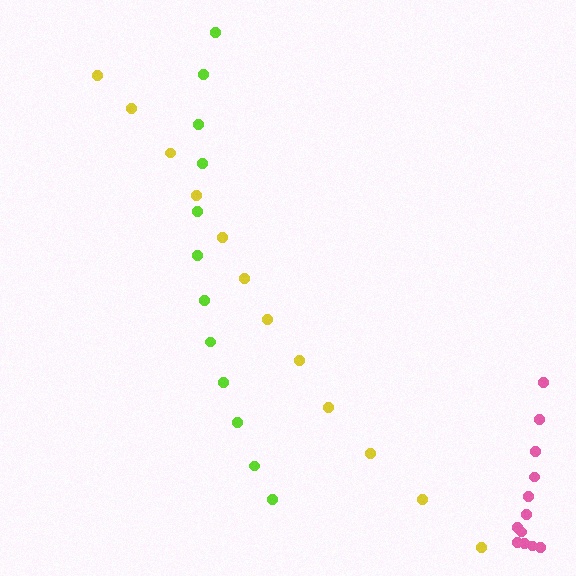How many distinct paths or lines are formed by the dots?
There are 3 distinct paths.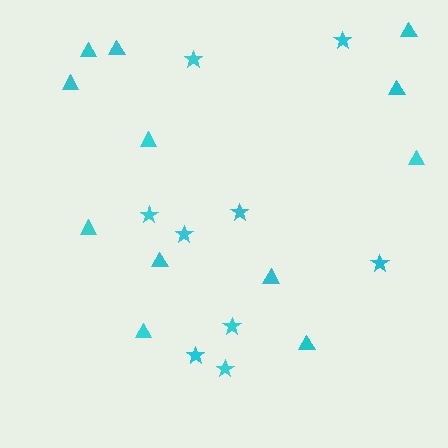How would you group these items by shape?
There are 2 groups: one group of stars (9) and one group of triangles (12).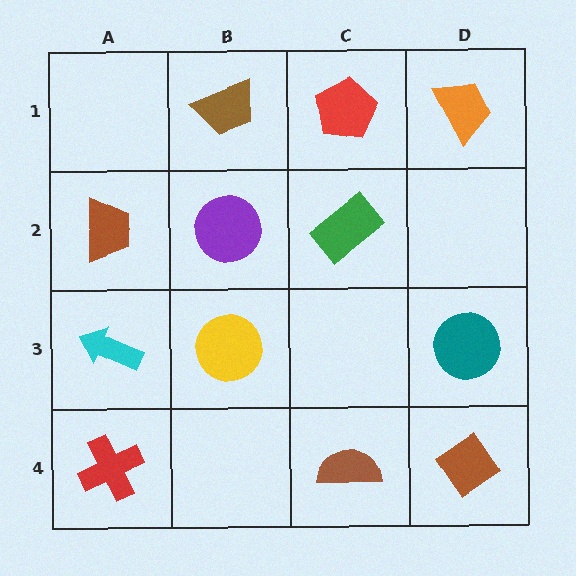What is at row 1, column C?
A red pentagon.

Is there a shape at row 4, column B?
No, that cell is empty.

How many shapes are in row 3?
3 shapes.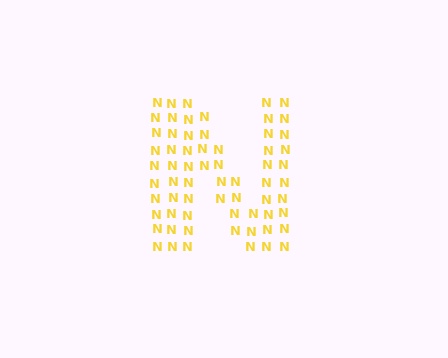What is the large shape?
The large shape is the letter N.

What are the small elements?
The small elements are letter N's.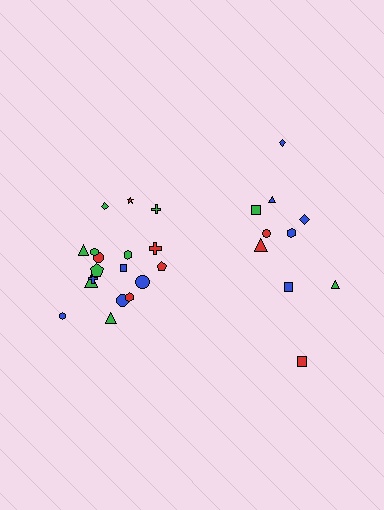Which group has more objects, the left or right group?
The left group.